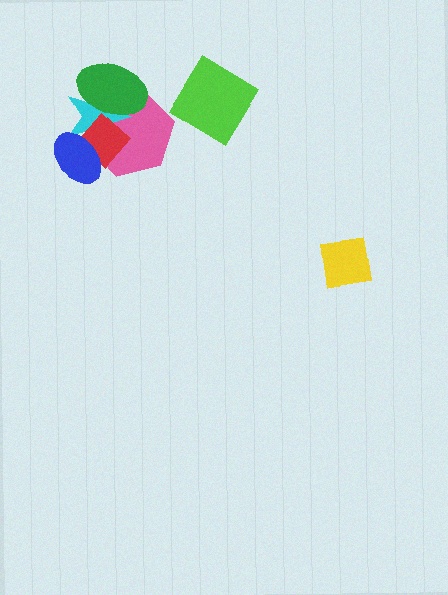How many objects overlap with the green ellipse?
3 objects overlap with the green ellipse.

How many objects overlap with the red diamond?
4 objects overlap with the red diamond.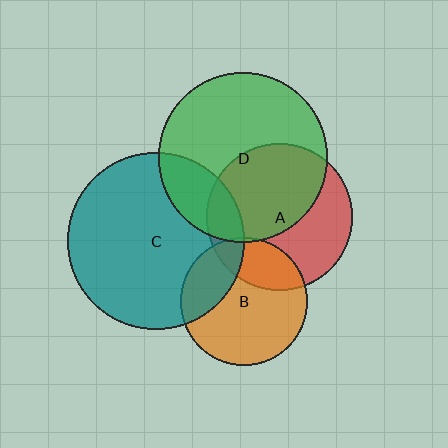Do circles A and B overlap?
Yes.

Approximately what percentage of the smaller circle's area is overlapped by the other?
Approximately 25%.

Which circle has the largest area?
Circle C (teal).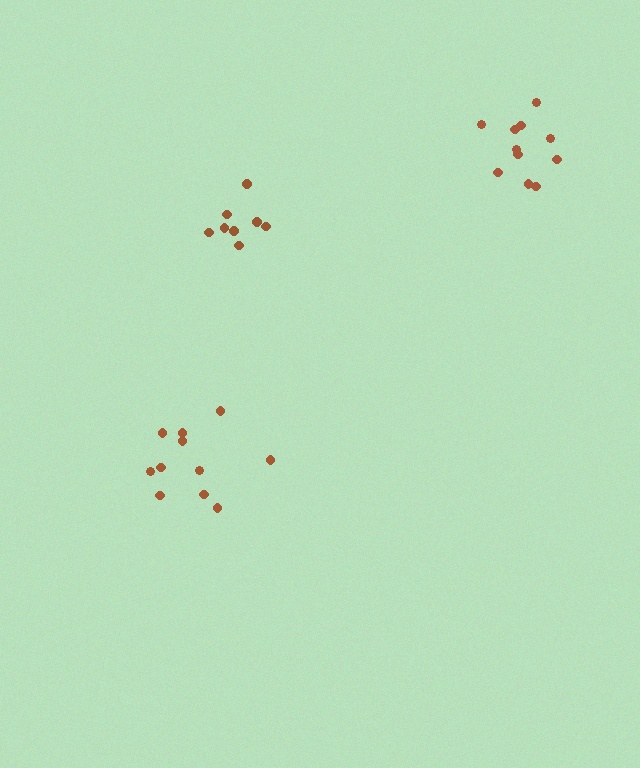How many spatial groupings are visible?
There are 3 spatial groupings.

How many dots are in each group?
Group 1: 8 dots, Group 2: 11 dots, Group 3: 11 dots (30 total).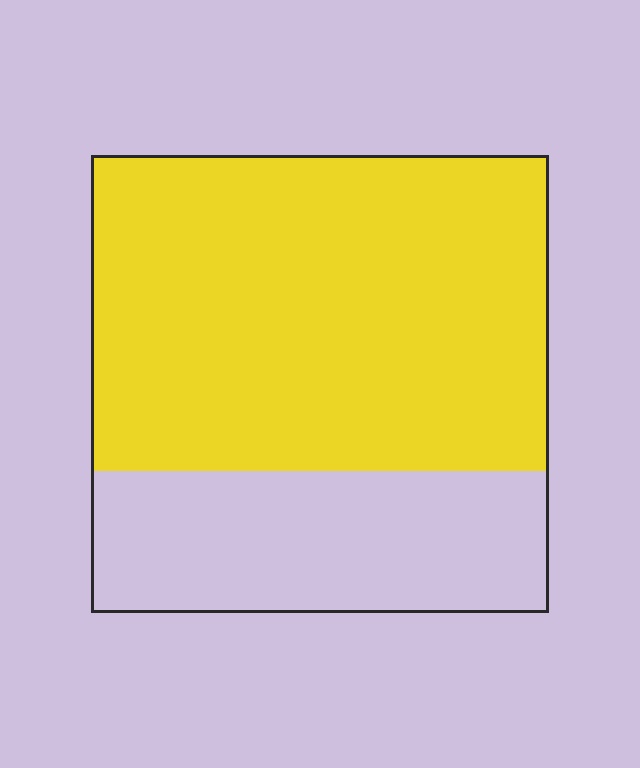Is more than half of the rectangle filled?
Yes.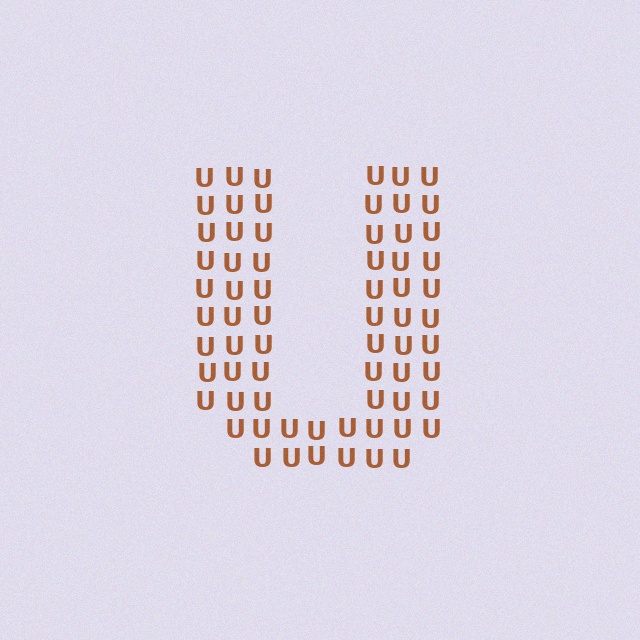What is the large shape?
The large shape is the letter U.